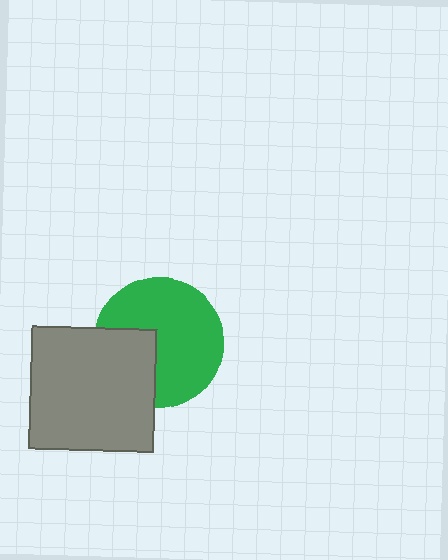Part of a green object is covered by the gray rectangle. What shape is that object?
It is a circle.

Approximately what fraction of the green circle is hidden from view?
Roughly 31% of the green circle is hidden behind the gray rectangle.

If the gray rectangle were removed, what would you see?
You would see the complete green circle.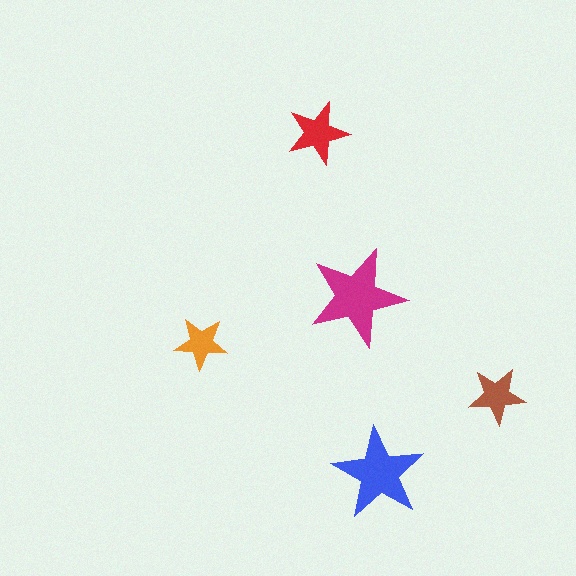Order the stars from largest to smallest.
the magenta one, the blue one, the red one, the brown one, the orange one.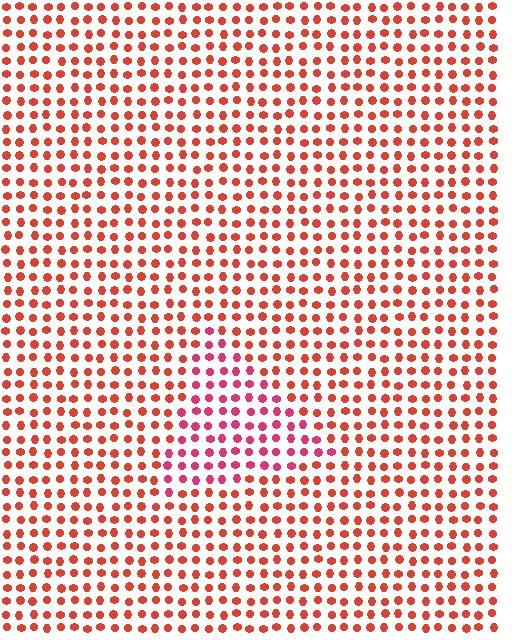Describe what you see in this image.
The image is filled with small red elements in a uniform arrangement. A triangle-shaped region is visible where the elements are tinted to a slightly different hue, forming a subtle color boundary.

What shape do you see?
I see a triangle.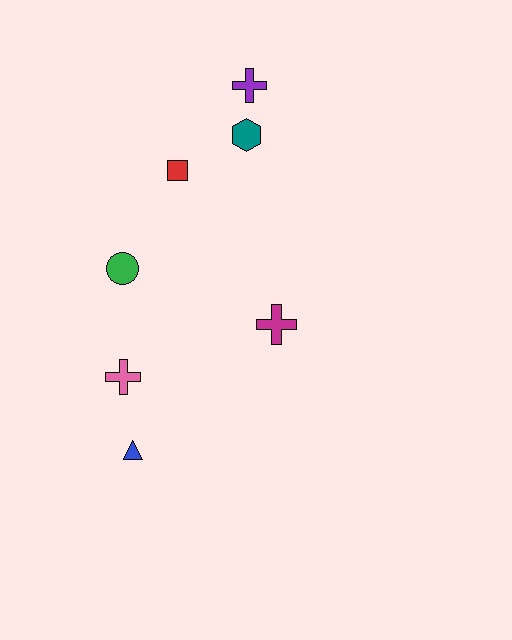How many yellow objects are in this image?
There are no yellow objects.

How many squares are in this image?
There is 1 square.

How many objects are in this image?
There are 7 objects.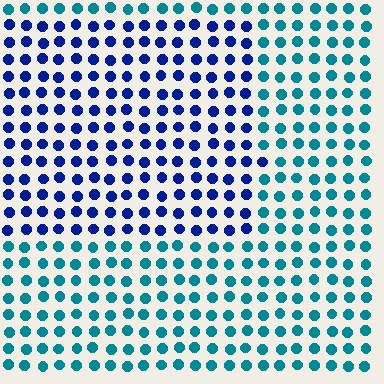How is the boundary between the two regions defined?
The boundary is defined purely by a slight shift in hue (about 44 degrees). Spacing, size, and orientation are identical on both sides.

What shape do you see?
I see a rectangle.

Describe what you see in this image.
The image is filled with small teal elements in a uniform arrangement. A rectangle-shaped region is visible where the elements are tinted to a slightly different hue, forming a subtle color boundary.